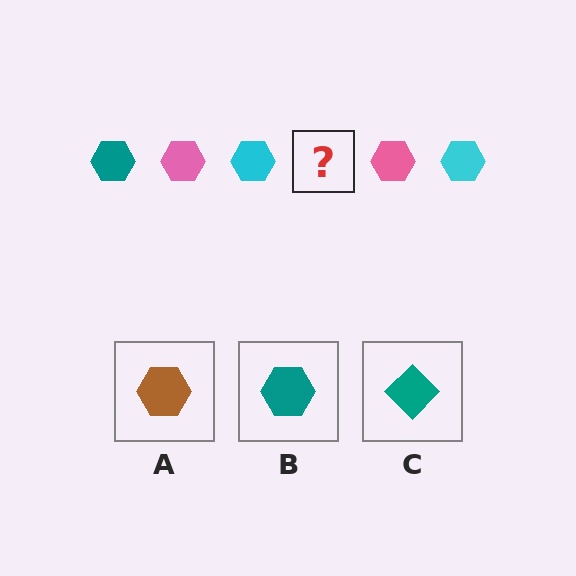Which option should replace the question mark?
Option B.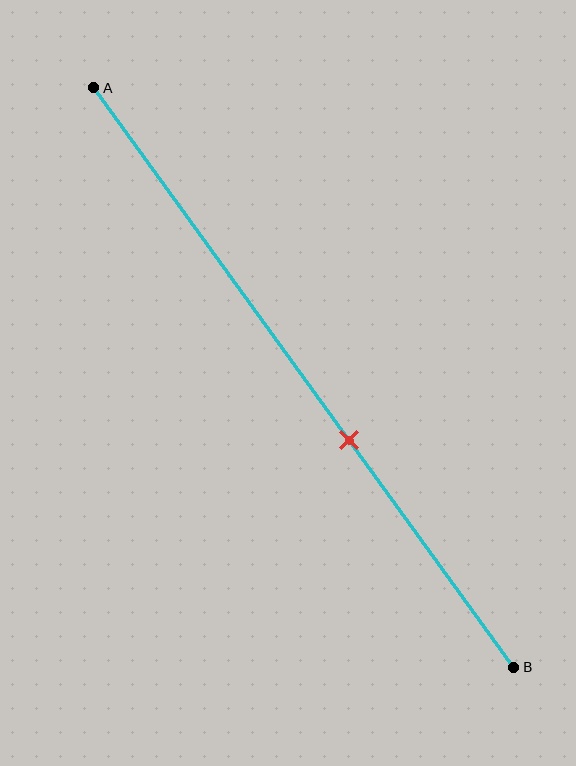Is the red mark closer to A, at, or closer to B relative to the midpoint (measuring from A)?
The red mark is closer to point B than the midpoint of segment AB.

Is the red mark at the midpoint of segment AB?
No, the mark is at about 60% from A, not at the 50% midpoint.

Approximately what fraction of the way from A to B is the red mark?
The red mark is approximately 60% of the way from A to B.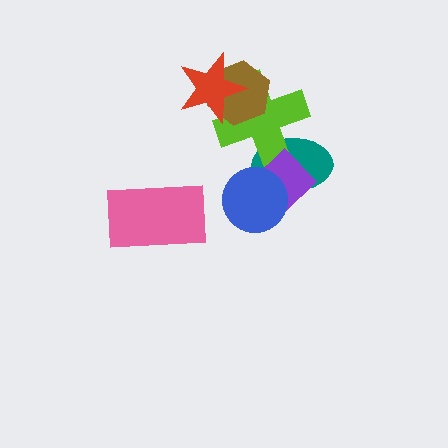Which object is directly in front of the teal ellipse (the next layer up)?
The lime cross is directly in front of the teal ellipse.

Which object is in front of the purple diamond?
The blue circle is in front of the purple diamond.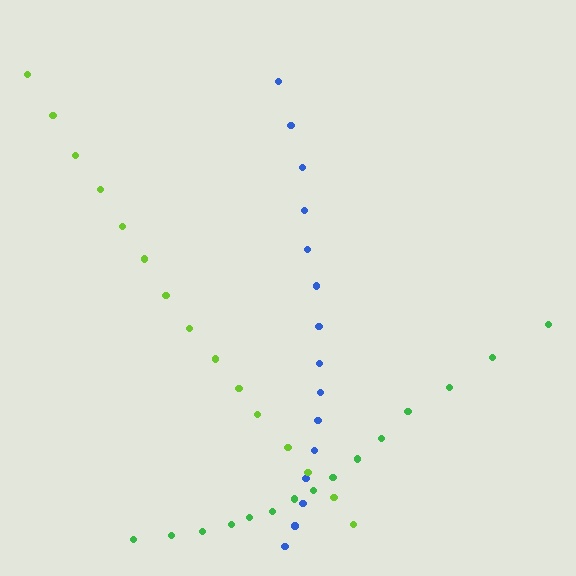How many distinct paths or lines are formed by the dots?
There are 3 distinct paths.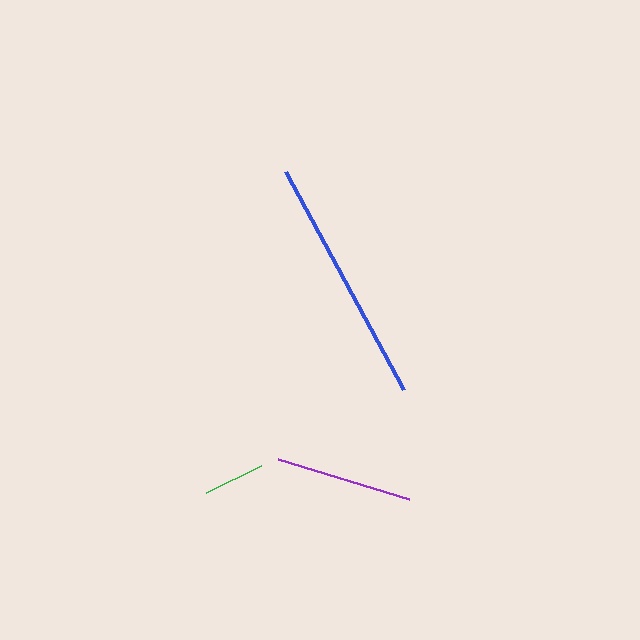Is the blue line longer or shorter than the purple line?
The blue line is longer than the purple line.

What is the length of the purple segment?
The purple segment is approximately 137 pixels long.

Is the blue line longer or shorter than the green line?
The blue line is longer than the green line.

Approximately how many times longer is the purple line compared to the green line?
The purple line is approximately 2.2 times the length of the green line.